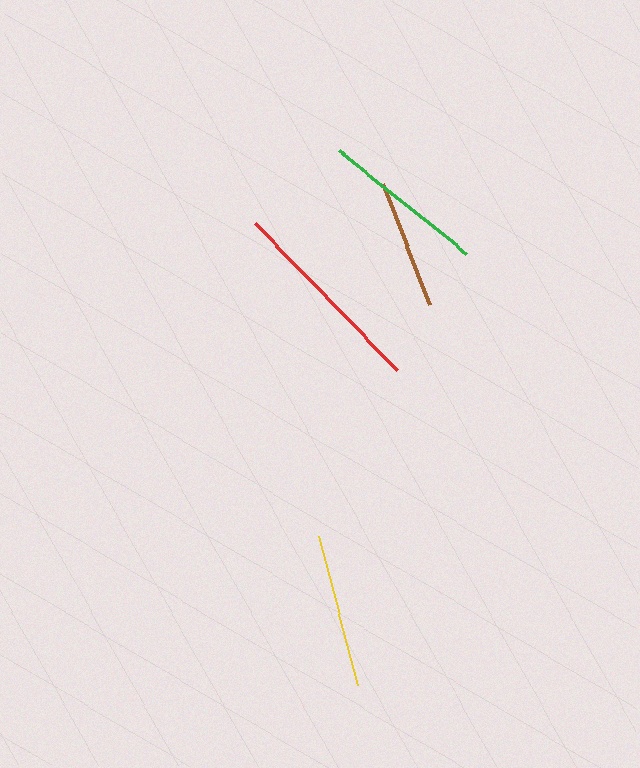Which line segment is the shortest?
The brown line is the shortest at approximately 130 pixels.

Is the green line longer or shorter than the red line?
The red line is longer than the green line.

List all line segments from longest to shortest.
From longest to shortest: red, green, yellow, brown.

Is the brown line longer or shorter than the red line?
The red line is longer than the brown line.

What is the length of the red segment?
The red segment is approximately 204 pixels long.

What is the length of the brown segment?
The brown segment is approximately 130 pixels long.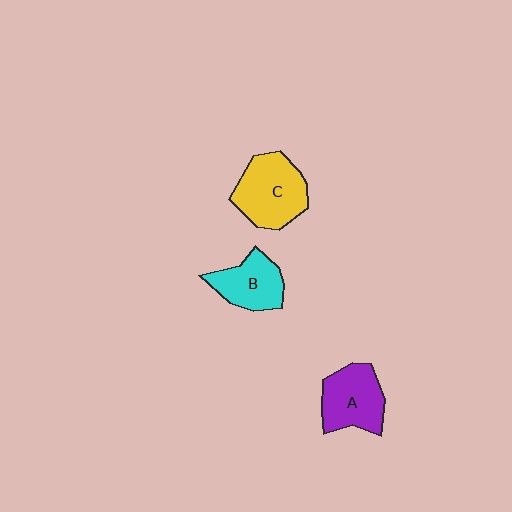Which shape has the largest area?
Shape C (yellow).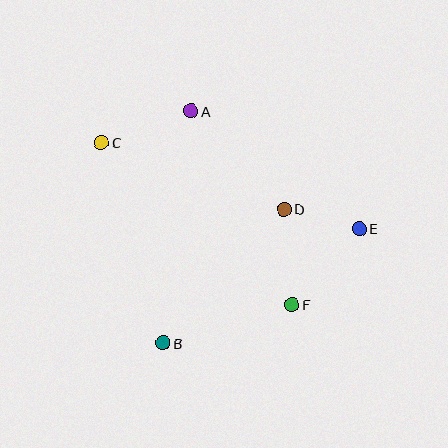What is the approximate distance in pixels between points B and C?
The distance between B and C is approximately 210 pixels.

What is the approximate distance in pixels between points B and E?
The distance between B and E is approximately 227 pixels.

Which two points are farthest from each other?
Points C and E are farthest from each other.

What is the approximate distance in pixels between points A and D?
The distance between A and D is approximately 135 pixels.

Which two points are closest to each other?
Points D and E are closest to each other.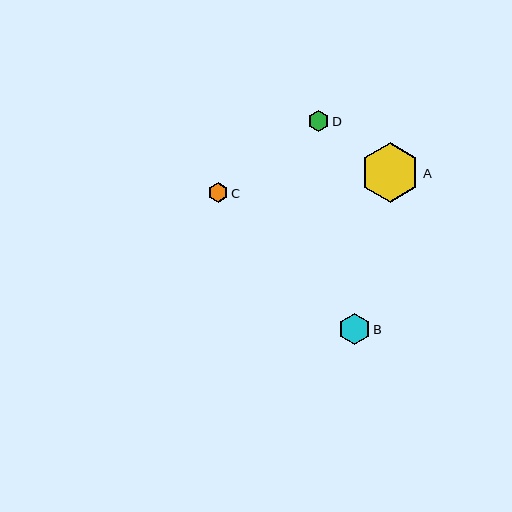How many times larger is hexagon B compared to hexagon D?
Hexagon B is approximately 1.5 times the size of hexagon D.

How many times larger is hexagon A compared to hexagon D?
Hexagon A is approximately 2.9 times the size of hexagon D.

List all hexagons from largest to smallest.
From largest to smallest: A, B, D, C.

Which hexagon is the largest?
Hexagon A is the largest with a size of approximately 60 pixels.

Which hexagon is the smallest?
Hexagon C is the smallest with a size of approximately 19 pixels.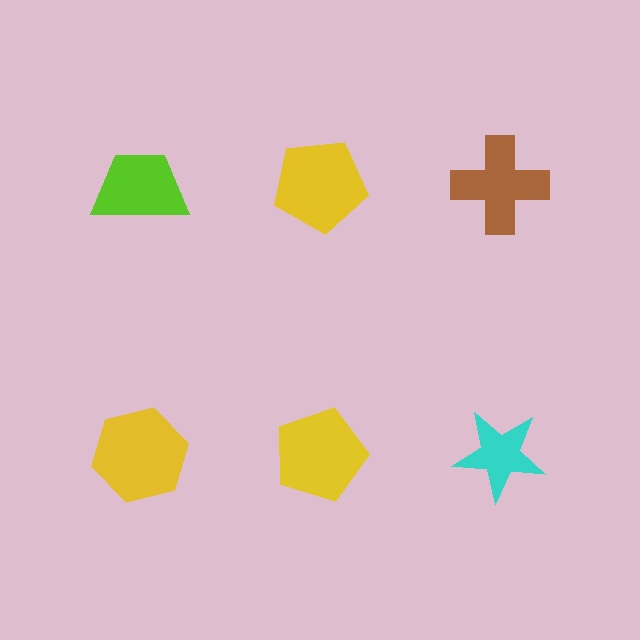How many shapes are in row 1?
3 shapes.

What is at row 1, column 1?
A lime trapezoid.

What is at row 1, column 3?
A brown cross.